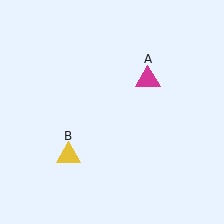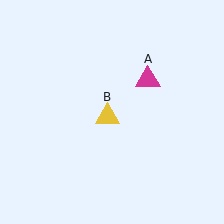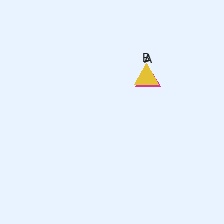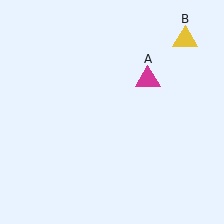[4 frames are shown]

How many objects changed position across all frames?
1 object changed position: yellow triangle (object B).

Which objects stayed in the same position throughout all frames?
Magenta triangle (object A) remained stationary.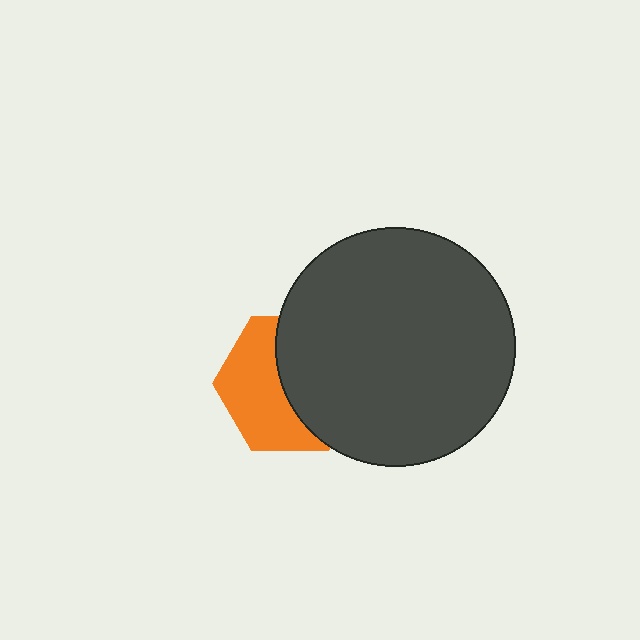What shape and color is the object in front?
The object in front is a dark gray circle.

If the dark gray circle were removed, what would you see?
You would see the complete orange hexagon.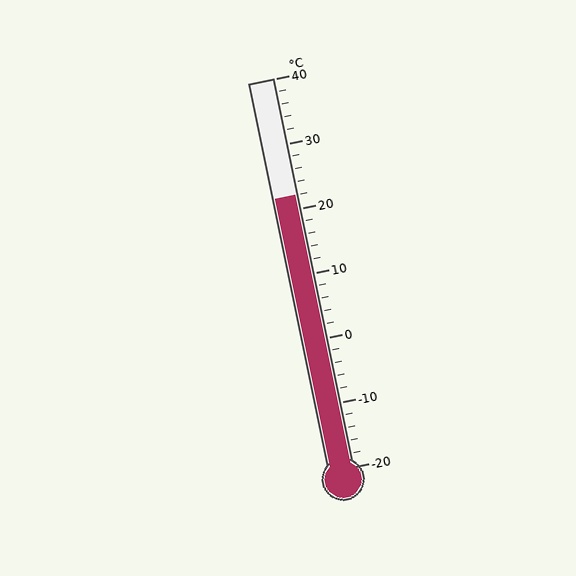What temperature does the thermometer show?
The thermometer shows approximately 22°C.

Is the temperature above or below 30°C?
The temperature is below 30°C.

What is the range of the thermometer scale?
The thermometer scale ranges from -20°C to 40°C.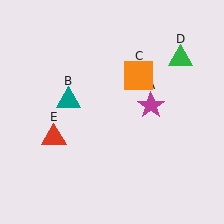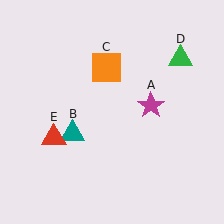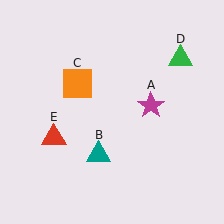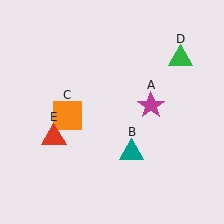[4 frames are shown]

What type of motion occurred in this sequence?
The teal triangle (object B), orange square (object C) rotated counterclockwise around the center of the scene.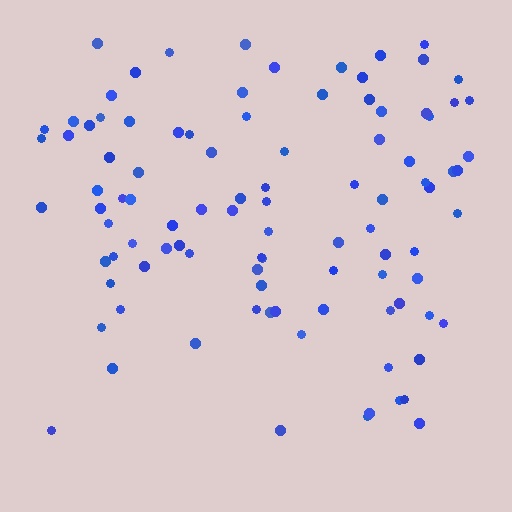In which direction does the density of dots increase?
From bottom to top, with the top side densest.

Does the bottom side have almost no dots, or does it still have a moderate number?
Still a moderate number, just noticeably fewer than the top.